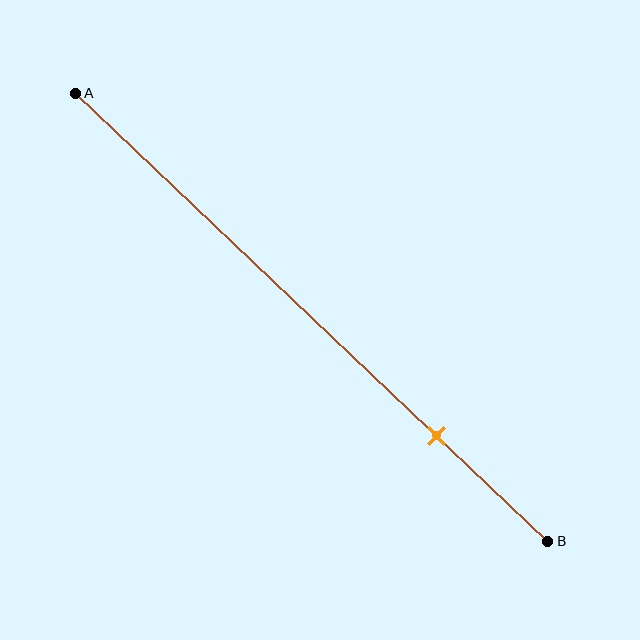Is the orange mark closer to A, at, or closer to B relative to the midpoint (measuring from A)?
The orange mark is closer to point B than the midpoint of segment AB.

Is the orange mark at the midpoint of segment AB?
No, the mark is at about 75% from A, not at the 50% midpoint.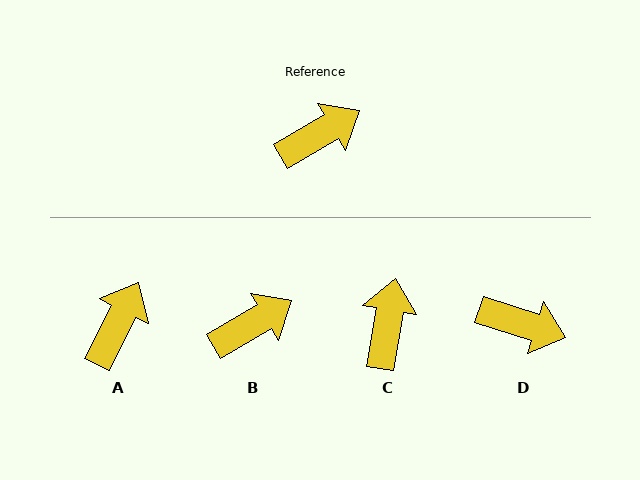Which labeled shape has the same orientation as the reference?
B.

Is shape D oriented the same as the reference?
No, it is off by about 48 degrees.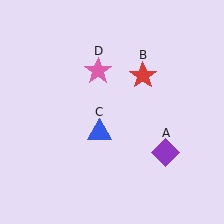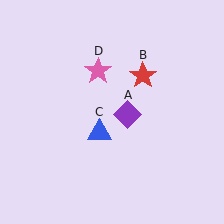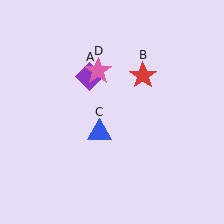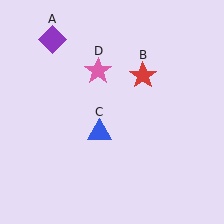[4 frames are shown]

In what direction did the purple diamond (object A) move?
The purple diamond (object A) moved up and to the left.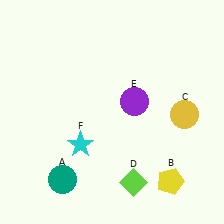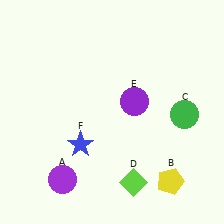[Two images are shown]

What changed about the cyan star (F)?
In Image 1, F is cyan. In Image 2, it changed to blue.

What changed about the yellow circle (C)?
In Image 1, C is yellow. In Image 2, it changed to green.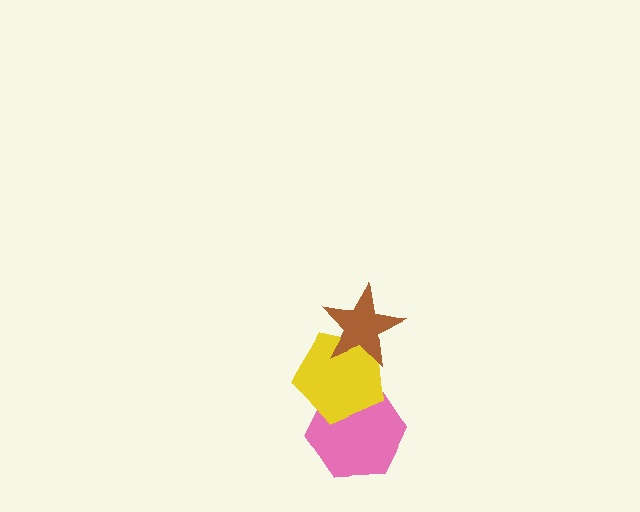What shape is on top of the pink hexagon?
The yellow pentagon is on top of the pink hexagon.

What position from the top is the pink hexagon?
The pink hexagon is 3rd from the top.